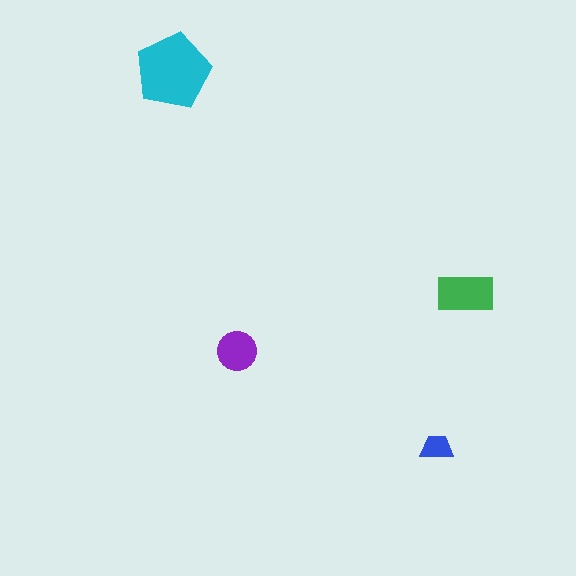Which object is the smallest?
The blue trapezoid.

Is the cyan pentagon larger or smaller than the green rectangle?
Larger.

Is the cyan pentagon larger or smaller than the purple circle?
Larger.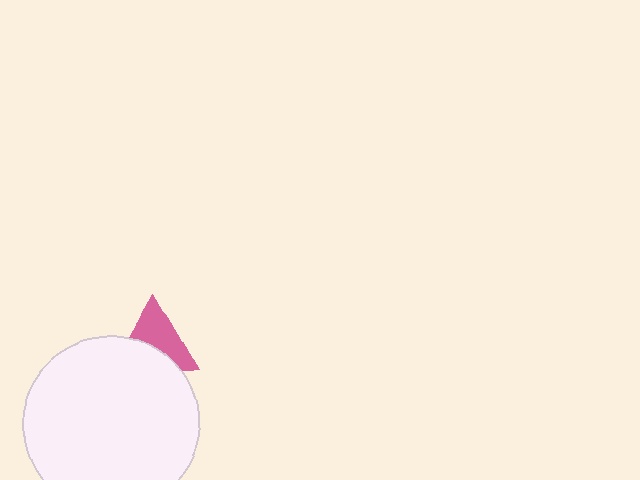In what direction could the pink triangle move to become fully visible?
The pink triangle could move up. That would shift it out from behind the white circle entirely.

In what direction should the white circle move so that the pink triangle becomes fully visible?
The white circle should move down. That is the shortest direction to clear the overlap and leave the pink triangle fully visible.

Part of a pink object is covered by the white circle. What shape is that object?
It is a triangle.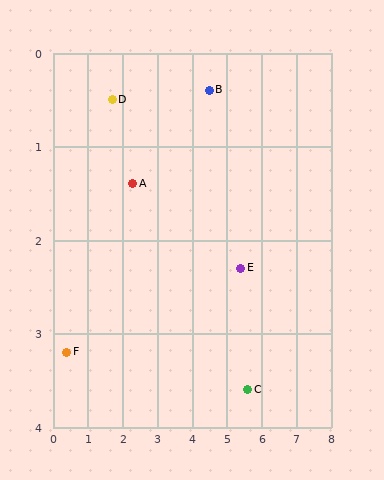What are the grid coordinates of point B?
Point B is at approximately (4.5, 0.4).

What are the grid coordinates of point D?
Point D is at approximately (1.7, 0.5).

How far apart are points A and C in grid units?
Points A and C are about 4.0 grid units apart.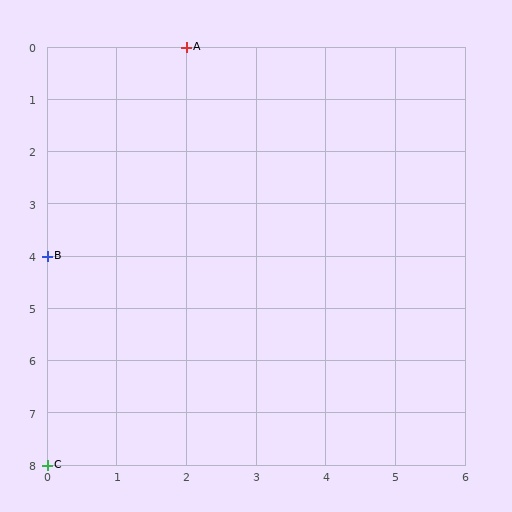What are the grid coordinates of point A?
Point A is at grid coordinates (2, 0).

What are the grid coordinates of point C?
Point C is at grid coordinates (0, 8).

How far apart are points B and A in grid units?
Points B and A are 2 columns and 4 rows apart (about 4.5 grid units diagonally).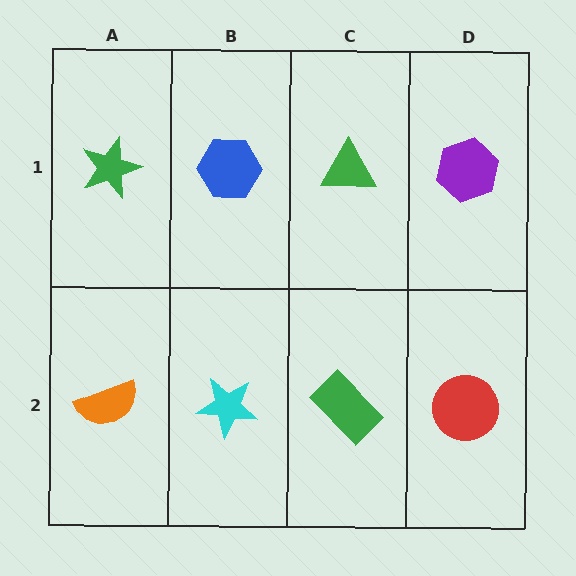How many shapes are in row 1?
4 shapes.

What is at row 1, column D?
A purple hexagon.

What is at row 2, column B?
A cyan star.